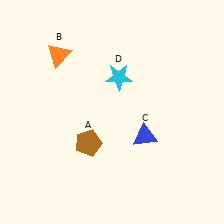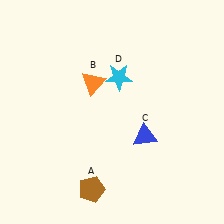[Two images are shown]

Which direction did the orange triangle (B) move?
The orange triangle (B) moved right.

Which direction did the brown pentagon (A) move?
The brown pentagon (A) moved down.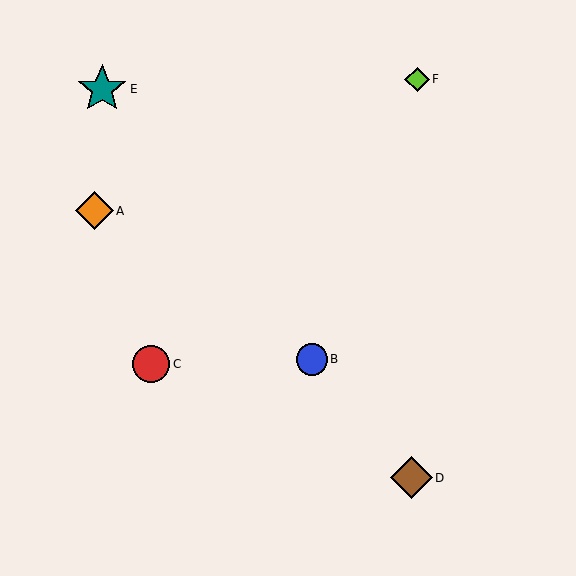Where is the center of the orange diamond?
The center of the orange diamond is at (94, 211).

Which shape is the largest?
The teal star (labeled E) is the largest.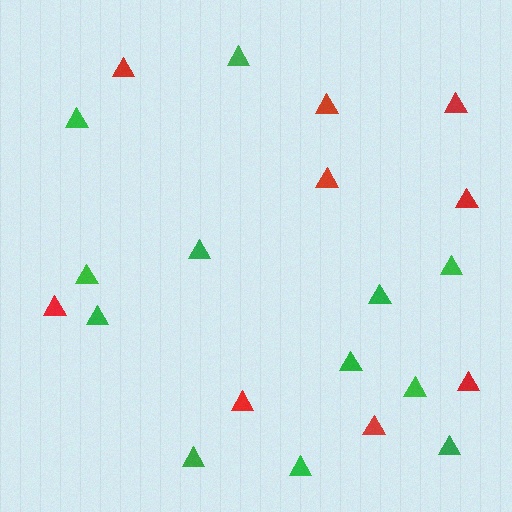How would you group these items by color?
There are 2 groups: one group of red triangles (9) and one group of green triangles (12).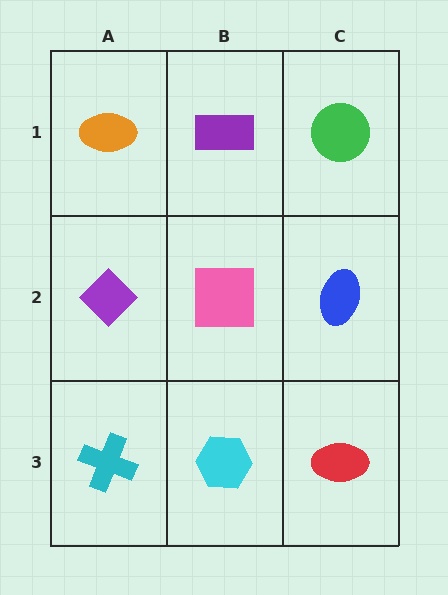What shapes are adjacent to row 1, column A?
A purple diamond (row 2, column A), a purple rectangle (row 1, column B).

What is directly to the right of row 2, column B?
A blue ellipse.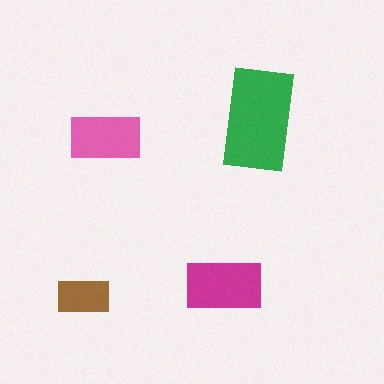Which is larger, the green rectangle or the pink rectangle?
The green one.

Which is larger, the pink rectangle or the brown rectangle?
The pink one.